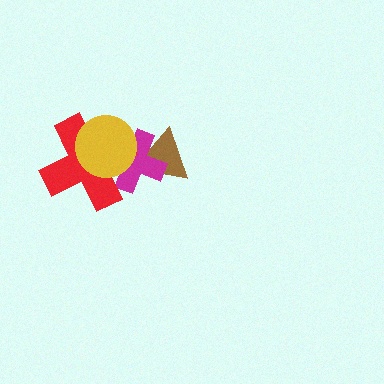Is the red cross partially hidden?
Yes, it is partially covered by another shape.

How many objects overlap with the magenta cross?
3 objects overlap with the magenta cross.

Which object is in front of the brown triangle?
The magenta cross is in front of the brown triangle.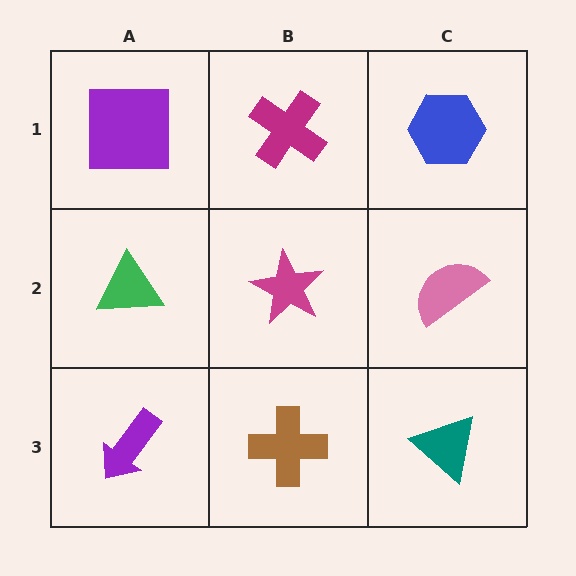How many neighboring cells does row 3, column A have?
2.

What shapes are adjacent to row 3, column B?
A magenta star (row 2, column B), a purple arrow (row 3, column A), a teal triangle (row 3, column C).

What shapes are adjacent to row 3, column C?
A pink semicircle (row 2, column C), a brown cross (row 3, column B).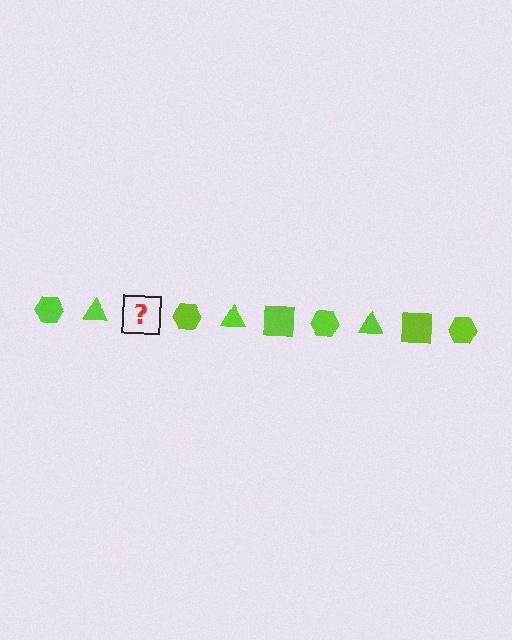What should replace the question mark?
The question mark should be replaced with a lime square.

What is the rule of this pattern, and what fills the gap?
The rule is that the pattern cycles through hexagon, triangle, square shapes in lime. The gap should be filled with a lime square.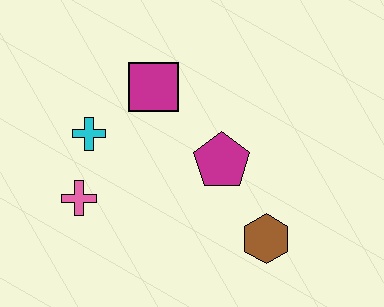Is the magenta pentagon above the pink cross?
Yes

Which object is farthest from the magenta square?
The brown hexagon is farthest from the magenta square.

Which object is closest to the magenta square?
The cyan cross is closest to the magenta square.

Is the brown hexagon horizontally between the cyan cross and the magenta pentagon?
No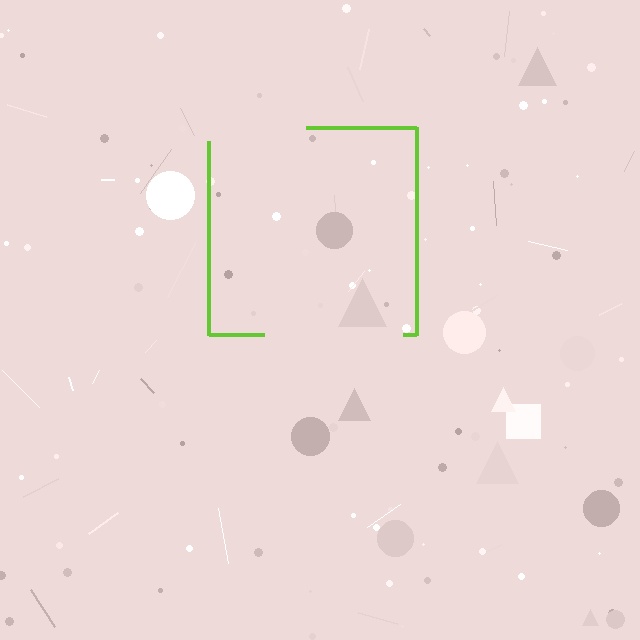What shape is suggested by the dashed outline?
The dashed outline suggests a square.